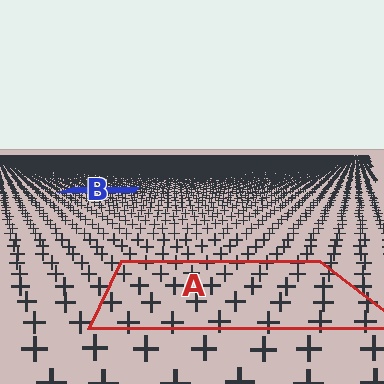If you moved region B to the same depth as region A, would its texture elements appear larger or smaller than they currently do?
They would appear larger. At a closer depth, the same texture elements are projected at a bigger on-screen size.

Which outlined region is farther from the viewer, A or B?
Region B is farther from the viewer — the texture elements inside it appear smaller and more densely packed.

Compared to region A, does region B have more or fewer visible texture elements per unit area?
Region B has more texture elements per unit area — they are packed more densely because it is farther away.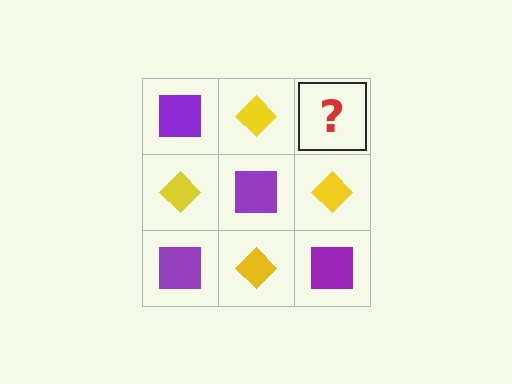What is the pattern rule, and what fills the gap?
The rule is that it alternates purple square and yellow diamond in a checkerboard pattern. The gap should be filled with a purple square.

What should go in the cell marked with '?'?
The missing cell should contain a purple square.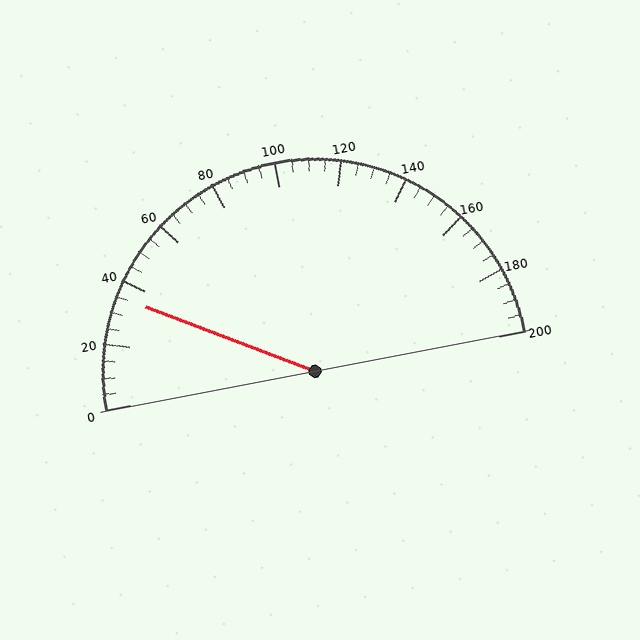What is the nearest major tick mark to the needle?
The nearest major tick mark is 40.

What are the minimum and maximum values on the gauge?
The gauge ranges from 0 to 200.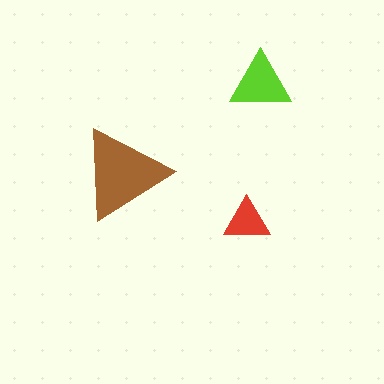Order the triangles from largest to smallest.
the brown one, the lime one, the red one.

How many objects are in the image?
There are 3 objects in the image.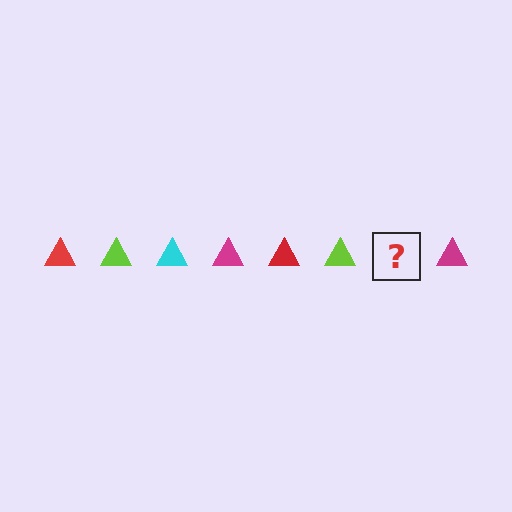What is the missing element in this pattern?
The missing element is a cyan triangle.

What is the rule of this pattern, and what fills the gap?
The rule is that the pattern cycles through red, lime, cyan, magenta triangles. The gap should be filled with a cyan triangle.